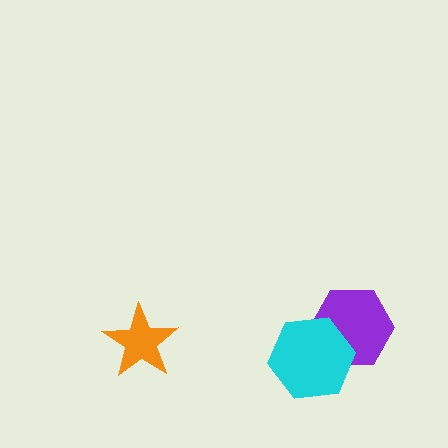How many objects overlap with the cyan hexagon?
1 object overlaps with the cyan hexagon.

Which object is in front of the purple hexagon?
The cyan hexagon is in front of the purple hexagon.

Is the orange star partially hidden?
No, no other shape covers it.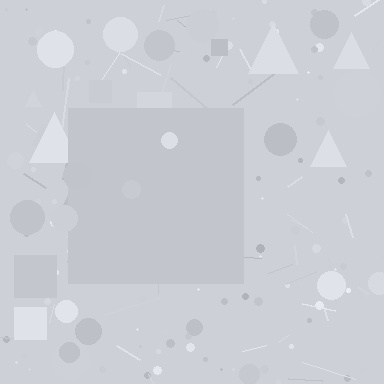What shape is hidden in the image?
A square is hidden in the image.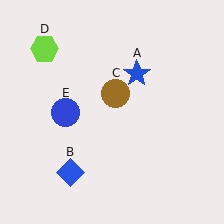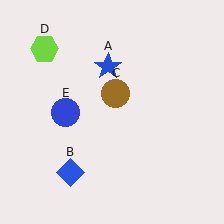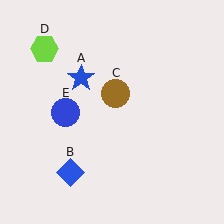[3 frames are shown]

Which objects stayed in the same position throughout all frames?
Blue diamond (object B) and brown circle (object C) and lime hexagon (object D) and blue circle (object E) remained stationary.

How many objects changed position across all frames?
1 object changed position: blue star (object A).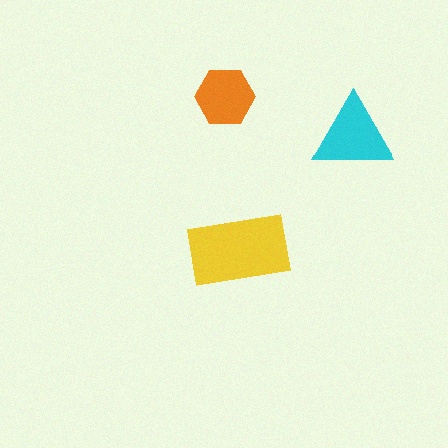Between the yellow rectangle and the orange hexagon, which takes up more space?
The yellow rectangle.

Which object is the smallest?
The orange hexagon.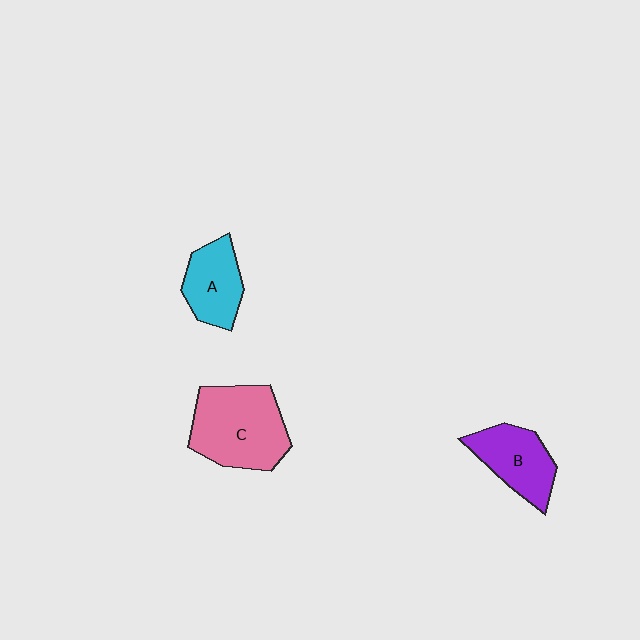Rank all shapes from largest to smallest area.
From largest to smallest: C (pink), B (purple), A (cyan).